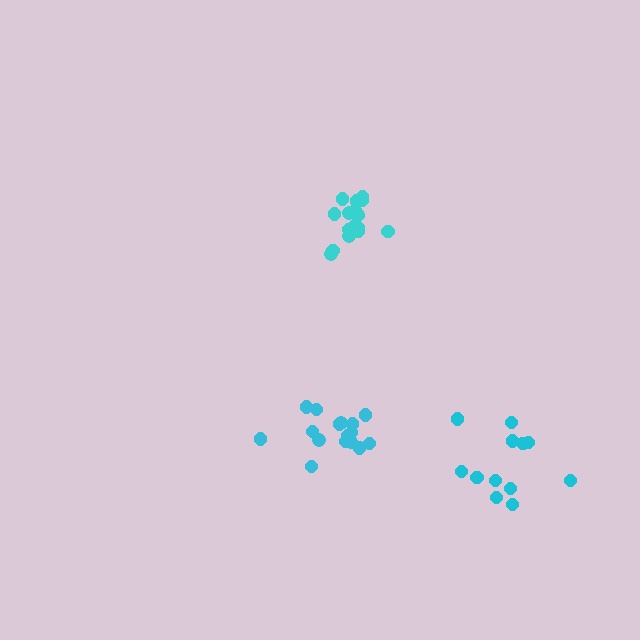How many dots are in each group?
Group 1: 12 dots, Group 2: 17 dots, Group 3: 16 dots (45 total).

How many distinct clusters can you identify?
There are 3 distinct clusters.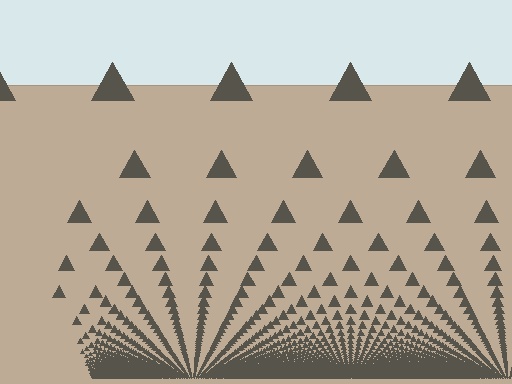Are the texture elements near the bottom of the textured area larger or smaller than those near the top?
Smaller. The gradient is inverted — elements near the bottom are smaller and denser.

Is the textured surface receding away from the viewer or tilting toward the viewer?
The surface appears to tilt toward the viewer. Texture elements get larger and sparser toward the top.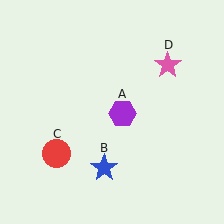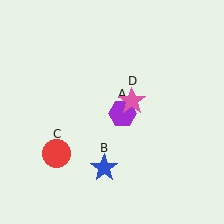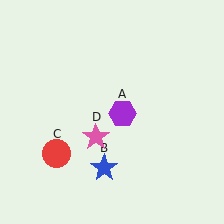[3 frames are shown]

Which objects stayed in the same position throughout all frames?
Purple hexagon (object A) and blue star (object B) and red circle (object C) remained stationary.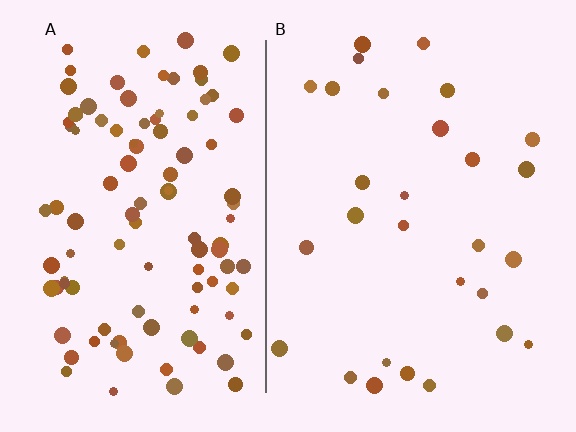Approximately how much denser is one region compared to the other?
Approximately 3.7× — region A over region B.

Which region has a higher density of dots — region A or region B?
A (the left).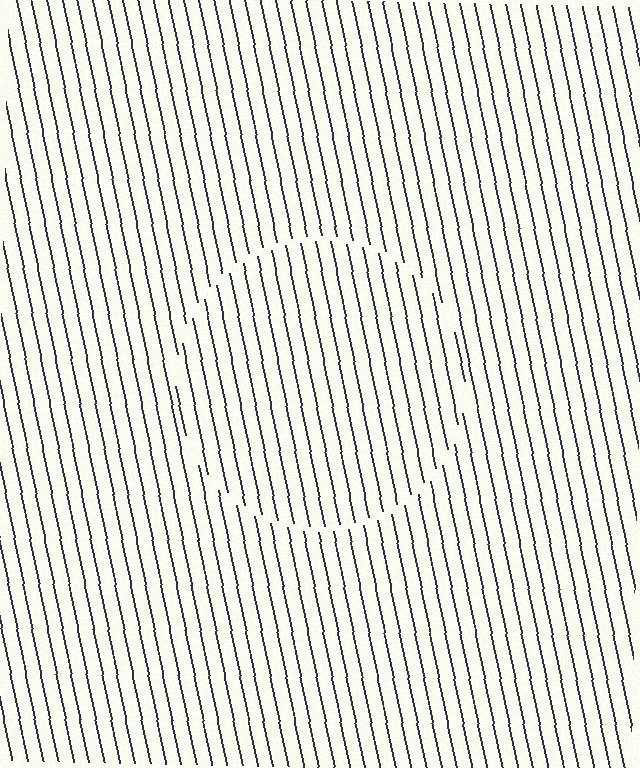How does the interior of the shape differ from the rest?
The interior of the shape contains the same grating, shifted by half a period — the contour is defined by the phase discontinuity where line-ends from the inner and outer gratings abut.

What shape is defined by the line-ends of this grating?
An illusory circle. The interior of the shape contains the same grating, shifted by half a period — the contour is defined by the phase discontinuity where line-ends from the inner and outer gratings abut.